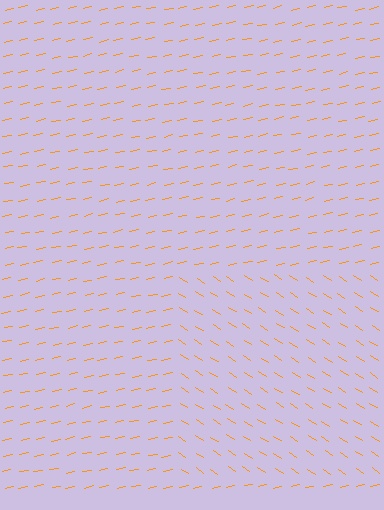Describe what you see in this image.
The image is filled with small orange line segments. A rectangle region in the image has lines oriented differently from the surrounding lines, creating a visible texture boundary.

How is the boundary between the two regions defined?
The boundary is defined purely by a change in line orientation (approximately 45 degrees difference). All lines are the same color and thickness.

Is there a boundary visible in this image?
Yes, there is a texture boundary formed by a change in line orientation.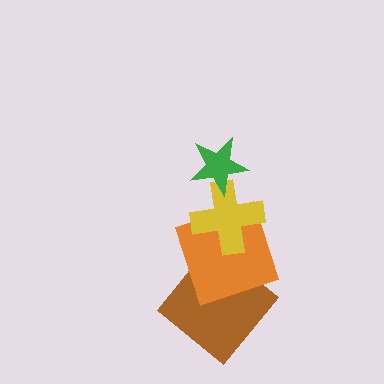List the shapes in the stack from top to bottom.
From top to bottom: the green star, the yellow cross, the orange square, the brown diamond.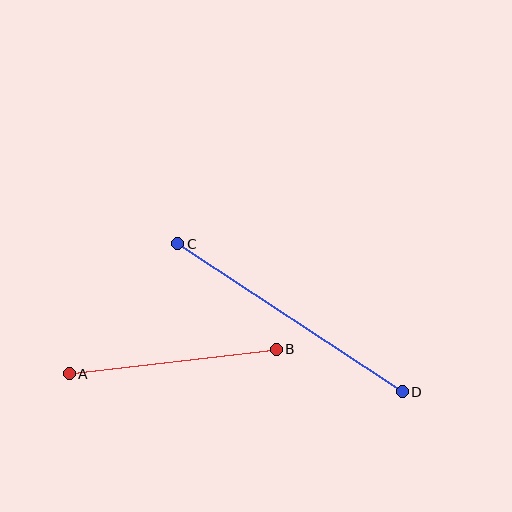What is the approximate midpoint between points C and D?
The midpoint is at approximately (290, 318) pixels.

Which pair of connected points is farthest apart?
Points C and D are farthest apart.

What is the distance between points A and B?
The distance is approximately 209 pixels.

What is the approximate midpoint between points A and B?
The midpoint is at approximately (173, 361) pixels.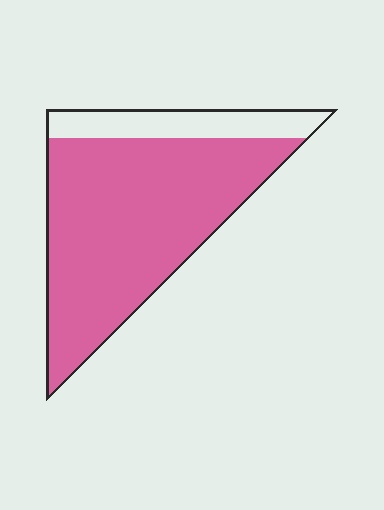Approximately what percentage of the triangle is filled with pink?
Approximately 80%.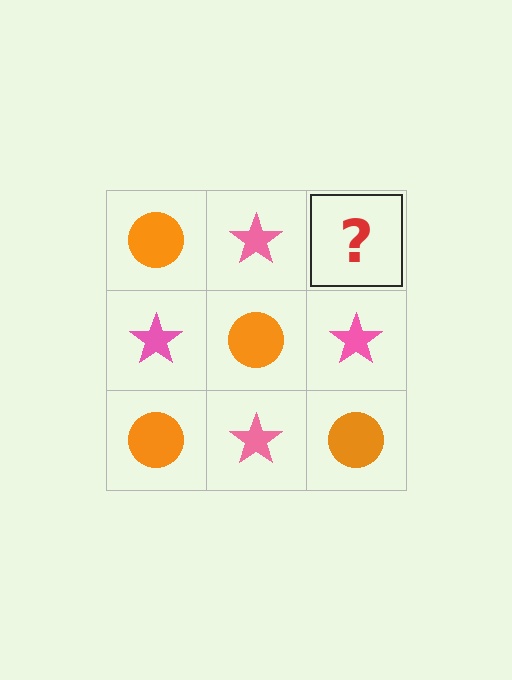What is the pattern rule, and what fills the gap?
The rule is that it alternates orange circle and pink star in a checkerboard pattern. The gap should be filled with an orange circle.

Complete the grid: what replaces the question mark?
The question mark should be replaced with an orange circle.